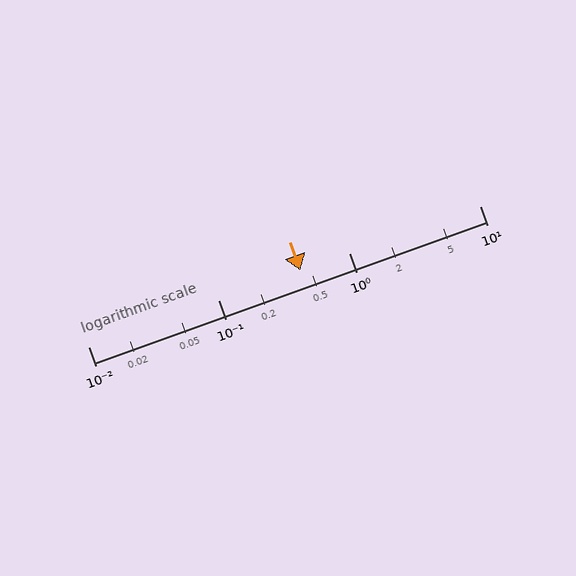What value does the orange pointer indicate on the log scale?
The pointer indicates approximately 0.42.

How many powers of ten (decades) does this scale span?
The scale spans 3 decades, from 0.01 to 10.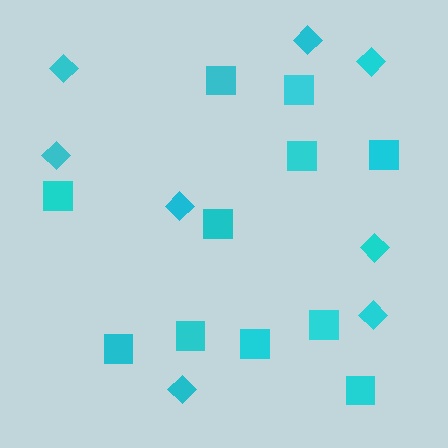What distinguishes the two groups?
There are 2 groups: one group of diamonds (8) and one group of squares (11).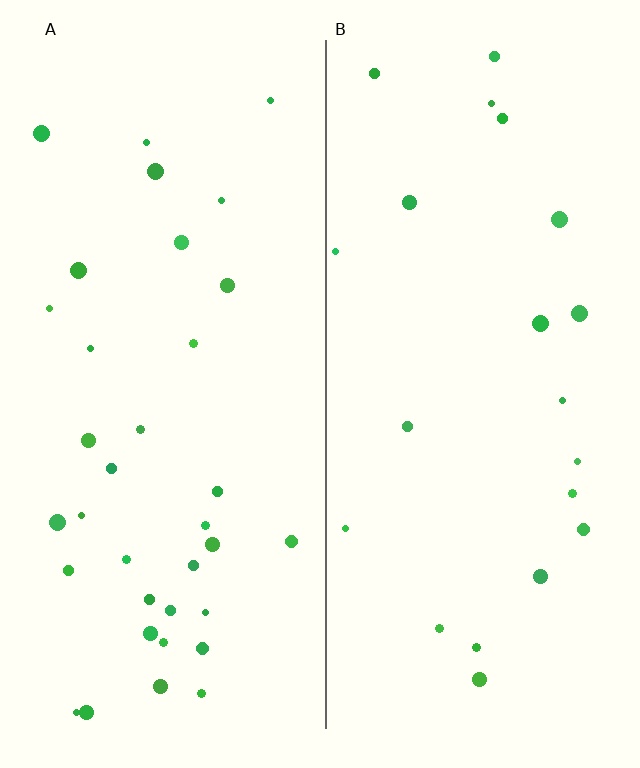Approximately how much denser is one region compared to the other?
Approximately 1.7× — region A over region B.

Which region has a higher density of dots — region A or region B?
A (the left).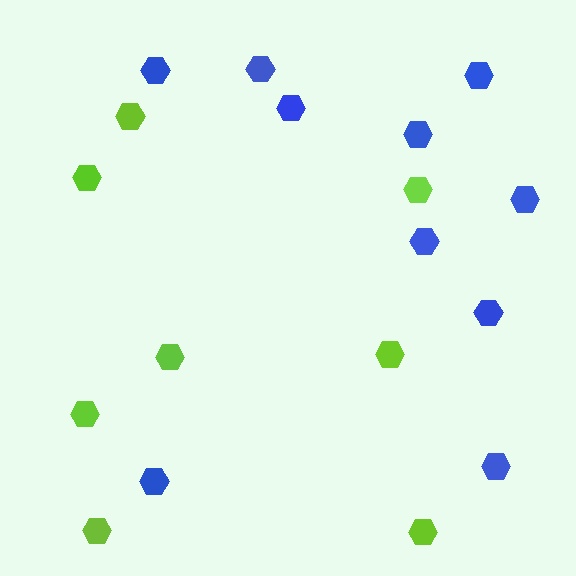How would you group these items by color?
There are 2 groups: one group of blue hexagons (10) and one group of lime hexagons (8).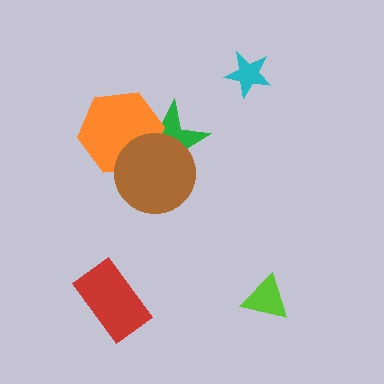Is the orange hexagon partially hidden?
Yes, it is partially covered by another shape.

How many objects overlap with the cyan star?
0 objects overlap with the cyan star.